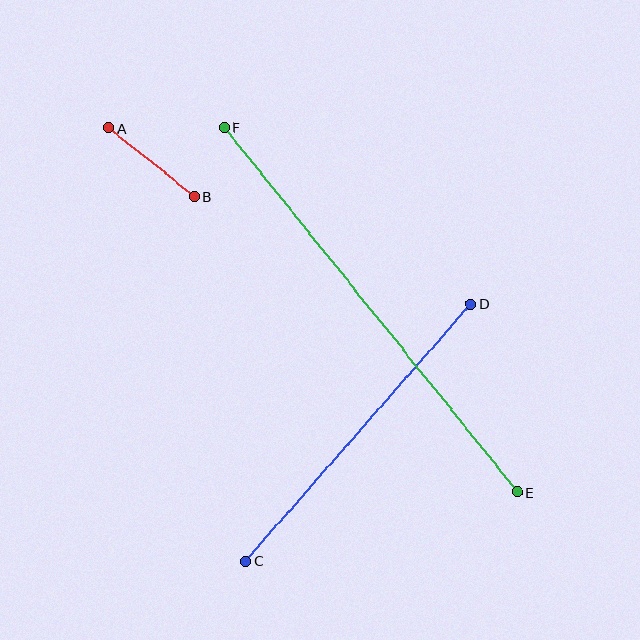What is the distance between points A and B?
The distance is approximately 109 pixels.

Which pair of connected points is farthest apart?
Points E and F are farthest apart.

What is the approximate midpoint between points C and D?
The midpoint is at approximately (358, 433) pixels.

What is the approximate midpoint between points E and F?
The midpoint is at approximately (371, 310) pixels.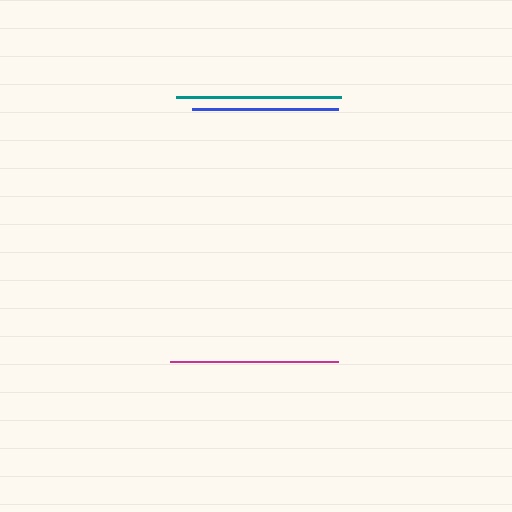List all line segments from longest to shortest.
From longest to shortest: magenta, teal, blue.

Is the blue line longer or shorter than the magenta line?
The magenta line is longer than the blue line.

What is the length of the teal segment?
The teal segment is approximately 165 pixels long.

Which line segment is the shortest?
The blue line is the shortest at approximately 146 pixels.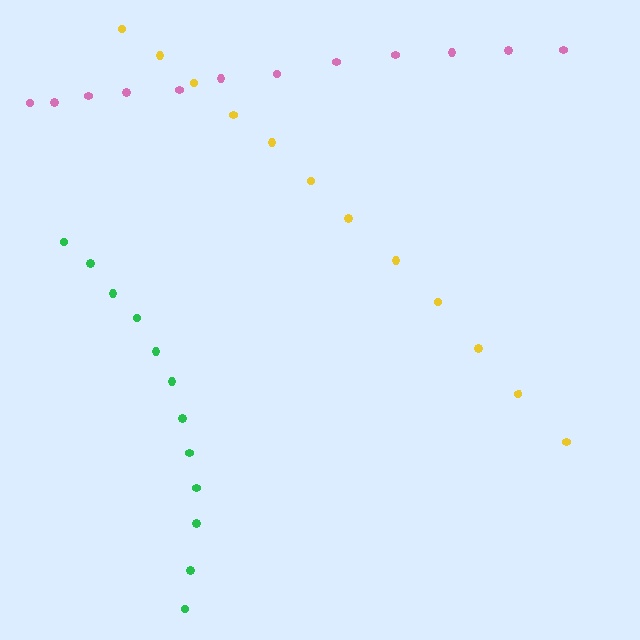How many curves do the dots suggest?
There are 3 distinct paths.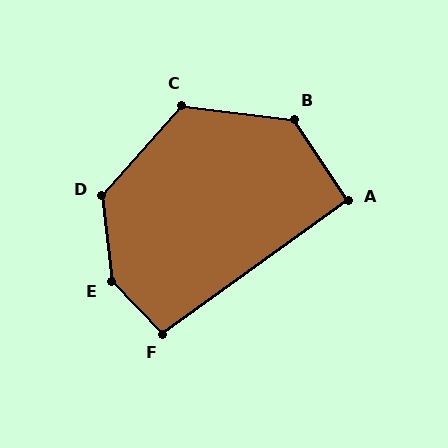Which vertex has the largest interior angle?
E, at approximately 143 degrees.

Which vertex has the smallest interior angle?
A, at approximately 92 degrees.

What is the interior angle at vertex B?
Approximately 130 degrees (obtuse).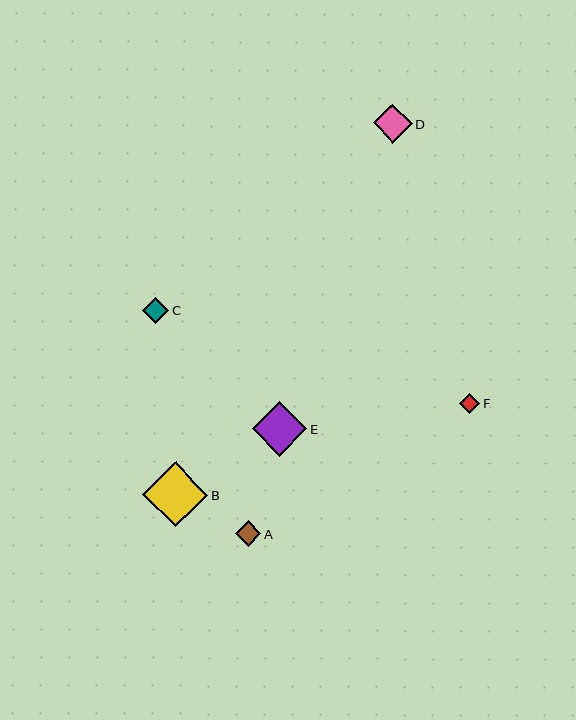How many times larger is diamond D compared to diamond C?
Diamond D is approximately 1.5 times the size of diamond C.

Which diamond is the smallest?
Diamond F is the smallest with a size of approximately 20 pixels.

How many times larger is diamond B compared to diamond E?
Diamond B is approximately 1.2 times the size of diamond E.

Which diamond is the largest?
Diamond B is the largest with a size of approximately 65 pixels.